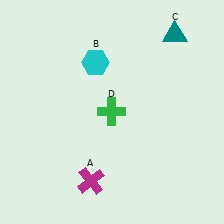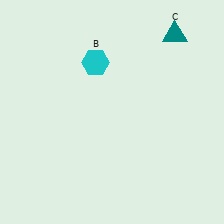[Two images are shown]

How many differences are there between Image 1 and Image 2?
There are 2 differences between the two images.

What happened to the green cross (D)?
The green cross (D) was removed in Image 2. It was in the top-left area of Image 1.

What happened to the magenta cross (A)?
The magenta cross (A) was removed in Image 2. It was in the bottom-left area of Image 1.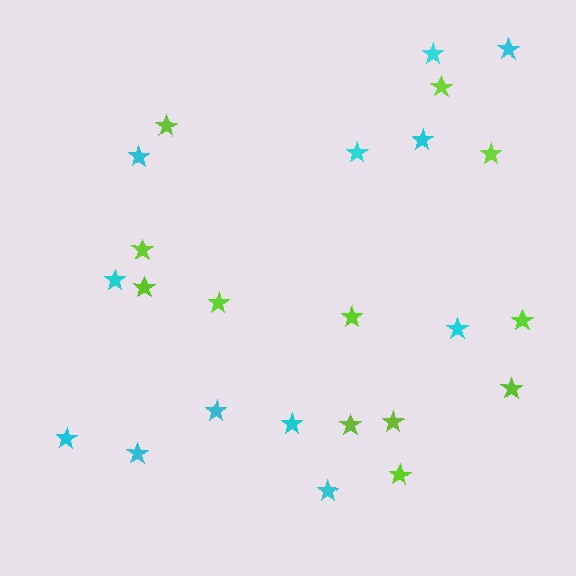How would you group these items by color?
There are 2 groups: one group of cyan stars (12) and one group of lime stars (12).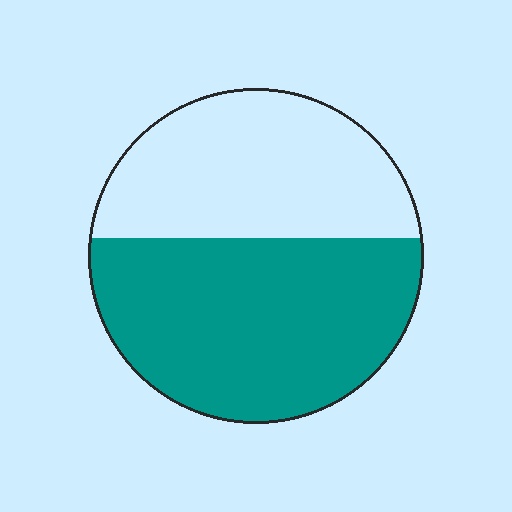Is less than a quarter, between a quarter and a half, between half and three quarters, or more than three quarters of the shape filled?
Between half and three quarters.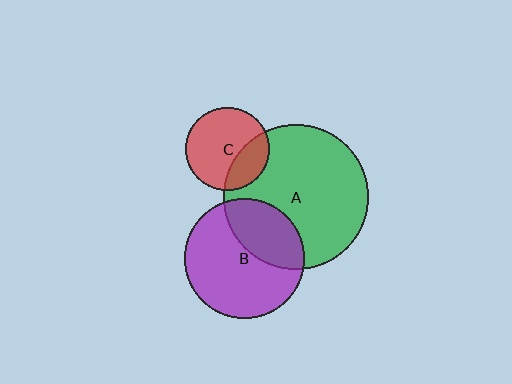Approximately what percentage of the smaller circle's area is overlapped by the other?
Approximately 30%.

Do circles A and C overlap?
Yes.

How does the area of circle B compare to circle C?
Approximately 2.1 times.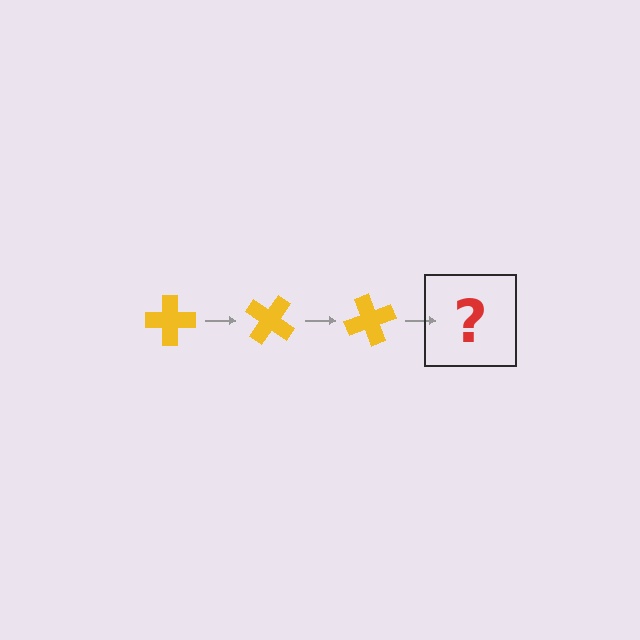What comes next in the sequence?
The next element should be a yellow cross rotated 105 degrees.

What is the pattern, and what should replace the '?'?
The pattern is that the cross rotates 35 degrees each step. The '?' should be a yellow cross rotated 105 degrees.